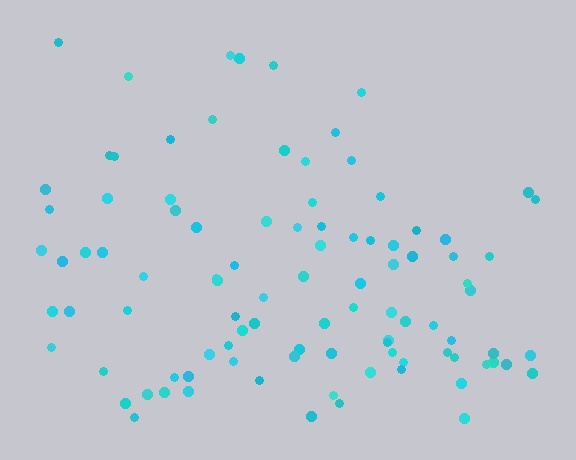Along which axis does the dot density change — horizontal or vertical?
Vertical.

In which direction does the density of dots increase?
From top to bottom, with the bottom side densest.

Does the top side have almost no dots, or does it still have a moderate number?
Still a moderate number, just noticeably fewer than the bottom.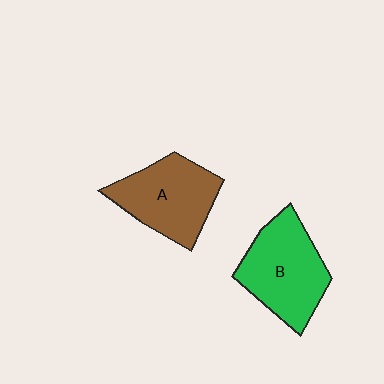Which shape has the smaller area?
Shape A (brown).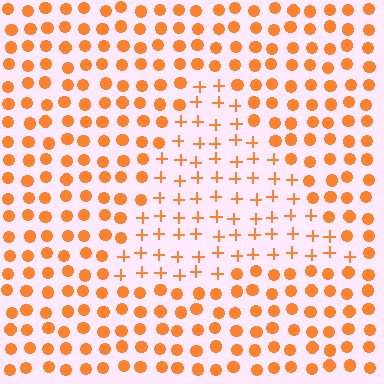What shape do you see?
I see a triangle.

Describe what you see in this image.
The image is filled with small orange elements arranged in a uniform grid. A triangle-shaped region contains plus signs, while the surrounding area contains circles. The boundary is defined purely by the change in element shape.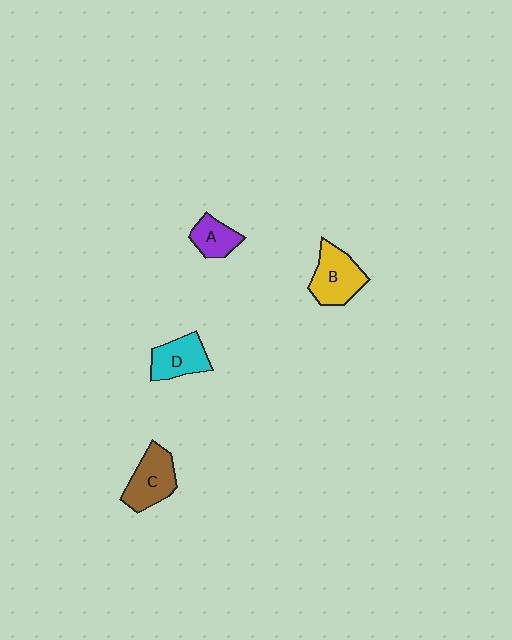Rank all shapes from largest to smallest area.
From largest to smallest: B (yellow), C (brown), D (cyan), A (purple).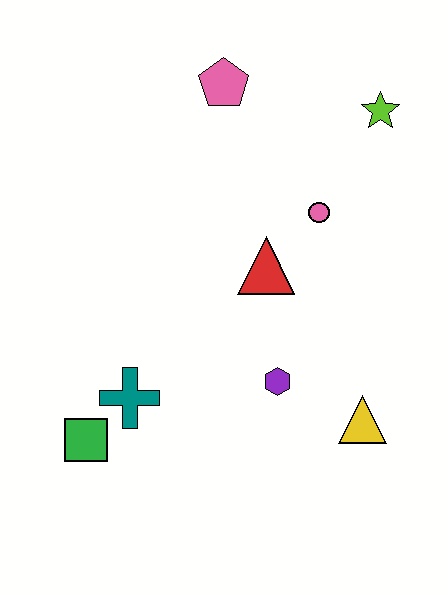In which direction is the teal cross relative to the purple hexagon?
The teal cross is to the left of the purple hexagon.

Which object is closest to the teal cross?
The green square is closest to the teal cross.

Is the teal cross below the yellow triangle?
No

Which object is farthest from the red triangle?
The green square is farthest from the red triangle.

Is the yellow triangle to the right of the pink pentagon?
Yes